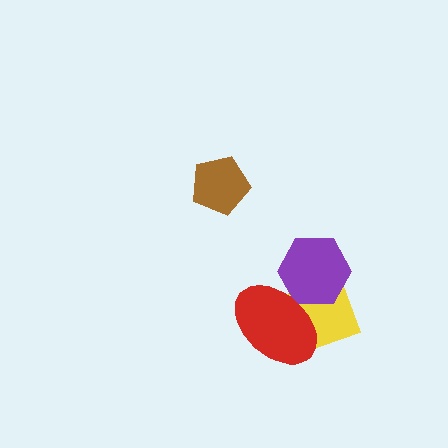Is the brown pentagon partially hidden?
No, no other shape covers it.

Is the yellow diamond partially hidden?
Yes, it is partially covered by another shape.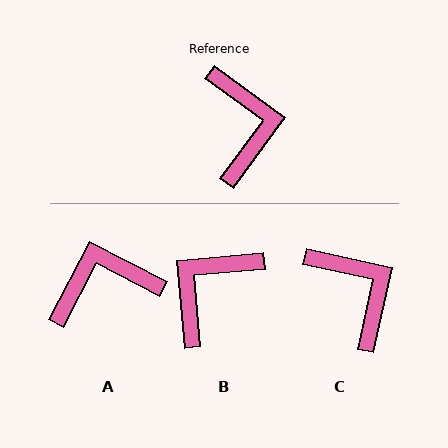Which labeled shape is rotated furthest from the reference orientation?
B, about 132 degrees away.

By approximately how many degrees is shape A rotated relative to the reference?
Approximately 99 degrees counter-clockwise.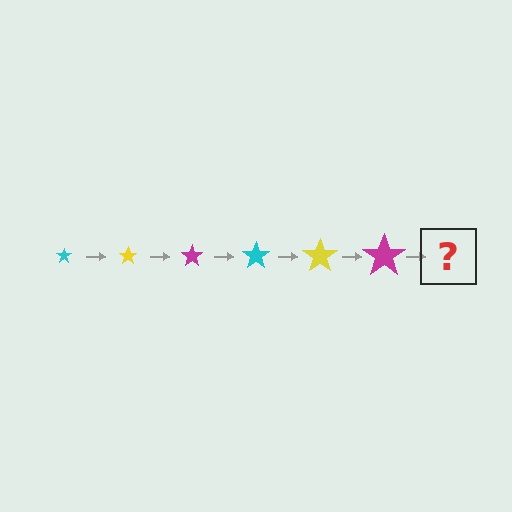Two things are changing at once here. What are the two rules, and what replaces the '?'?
The two rules are that the star grows larger each step and the color cycles through cyan, yellow, and magenta. The '?' should be a cyan star, larger than the previous one.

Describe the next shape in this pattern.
It should be a cyan star, larger than the previous one.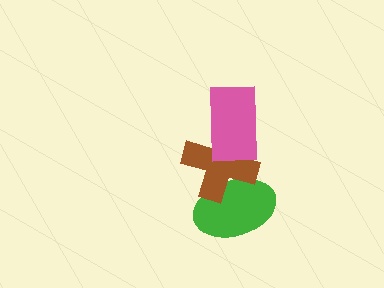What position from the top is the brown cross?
The brown cross is 2nd from the top.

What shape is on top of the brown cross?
The pink rectangle is on top of the brown cross.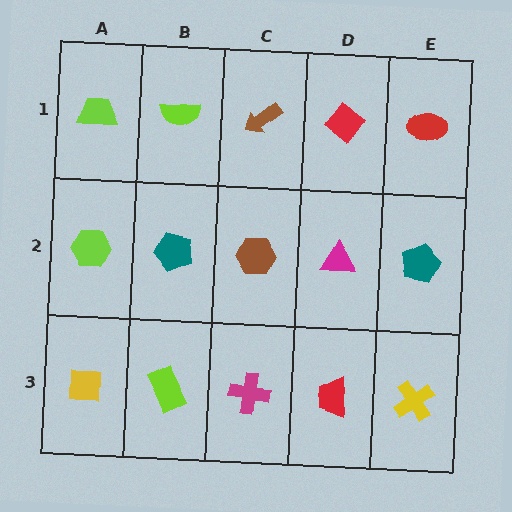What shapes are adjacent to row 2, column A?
A lime trapezoid (row 1, column A), a yellow square (row 3, column A), a teal pentagon (row 2, column B).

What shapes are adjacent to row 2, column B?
A lime semicircle (row 1, column B), a lime rectangle (row 3, column B), a lime hexagon (row 2, column A), a brown hexagon (row 2, column C).